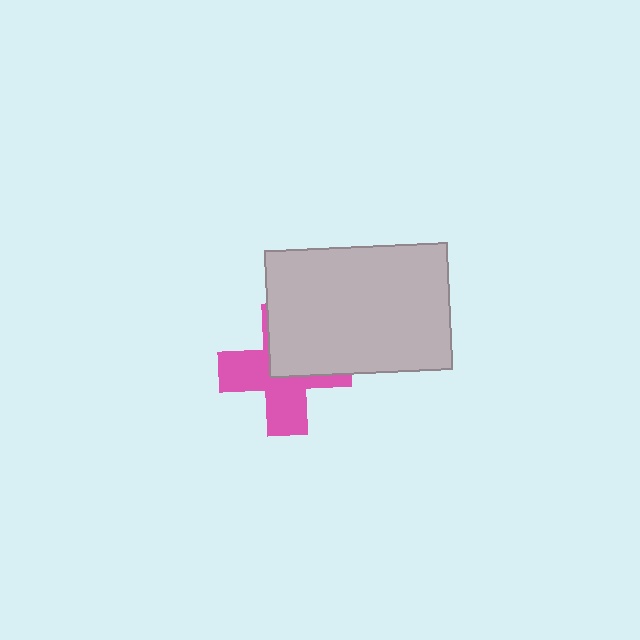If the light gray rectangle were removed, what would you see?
You would see the complete pink cross.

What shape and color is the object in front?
The object in front is a light gray rectangle.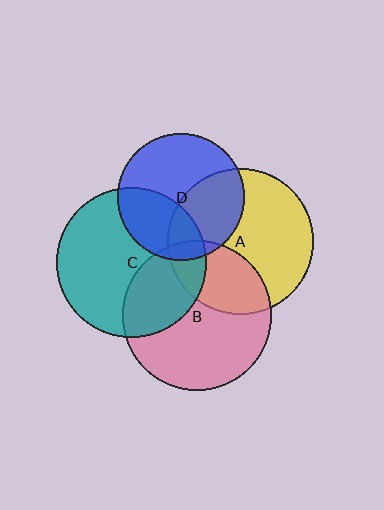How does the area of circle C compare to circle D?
Approximately 1.4 times.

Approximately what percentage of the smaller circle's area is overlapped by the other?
Approximately 30%.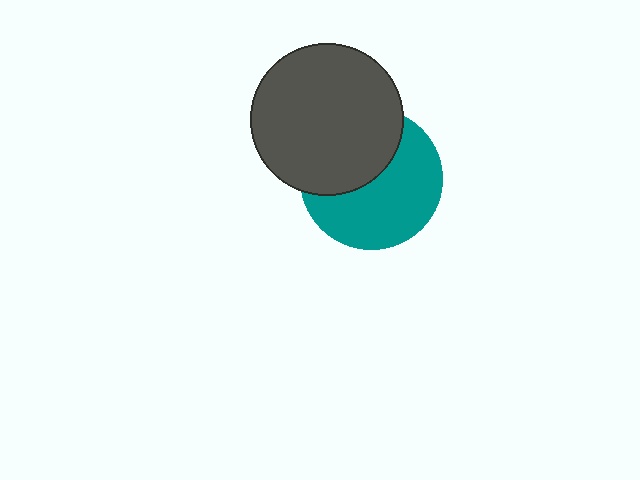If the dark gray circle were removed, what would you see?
You would see the complete teal circle.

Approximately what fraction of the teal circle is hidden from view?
Roughly 42% of the teal circle is hidden behind the dark gray circle.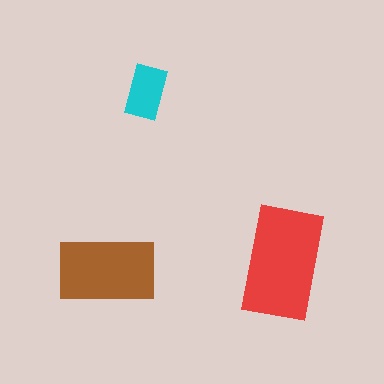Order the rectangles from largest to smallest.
the red one, the brown one, the cyan one.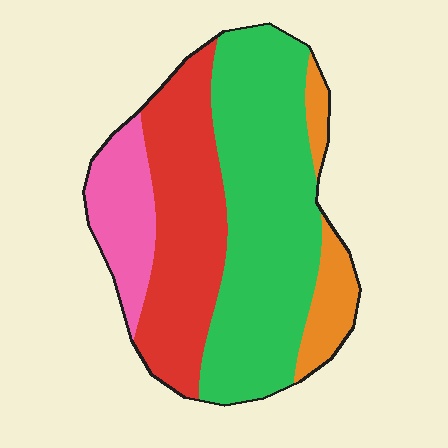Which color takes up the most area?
Green, at roughly 45%.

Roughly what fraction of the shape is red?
Red takes up about one third (1/3) of the shape.